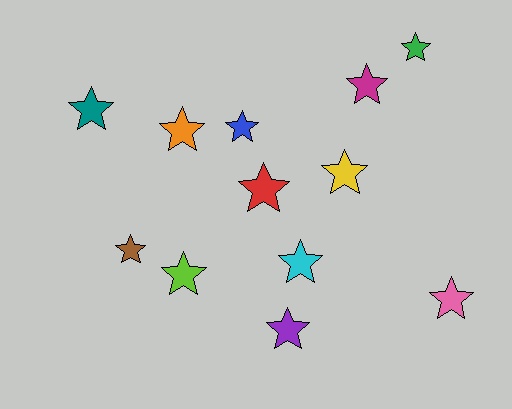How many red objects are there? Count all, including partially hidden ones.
There is 1 red object.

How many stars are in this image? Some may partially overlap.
There are 12 stars.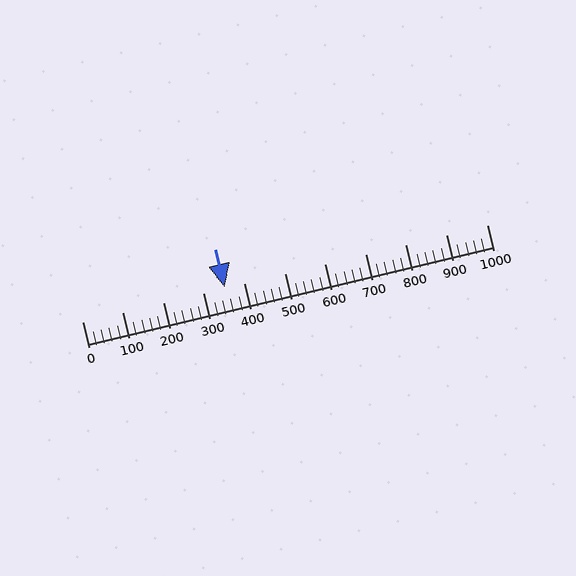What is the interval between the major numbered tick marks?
The major tick marks are spaced 100 units apart.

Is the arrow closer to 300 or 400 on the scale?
The arrow is closer to 400.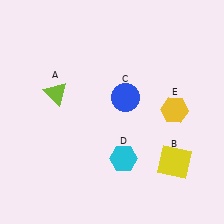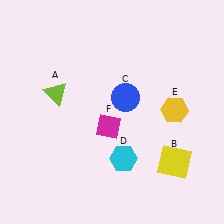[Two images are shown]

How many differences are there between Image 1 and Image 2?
There is 1 difference between the two images.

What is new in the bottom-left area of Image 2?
A magenta diamond (F) was added in the bottom-left area of Image 2.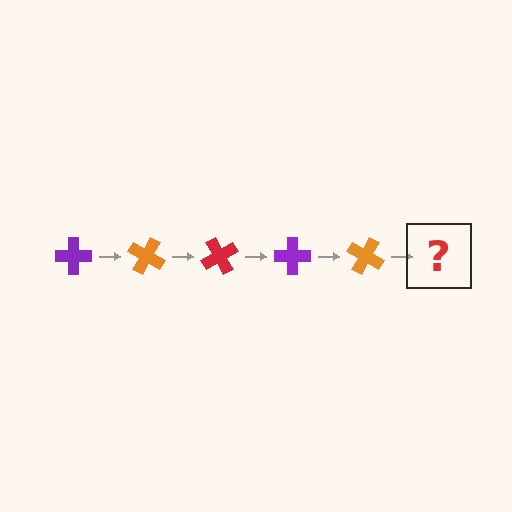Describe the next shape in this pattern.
It should be a red cross, rotated 150 degrees from the start.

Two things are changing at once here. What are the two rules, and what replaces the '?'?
The two rules are that it rotates 30 degrees each step and the color cycles through purple, orange, and red. The '?' should be a red cross, rotated 150 degrees from the start.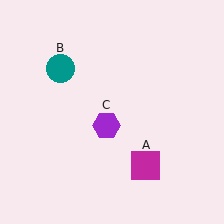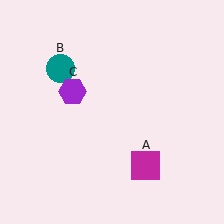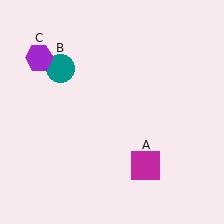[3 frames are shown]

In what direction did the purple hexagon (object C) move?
The purple hexagon (object C) moved up and to the left.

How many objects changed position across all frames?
1 object changed position: purple hexagon (object C).